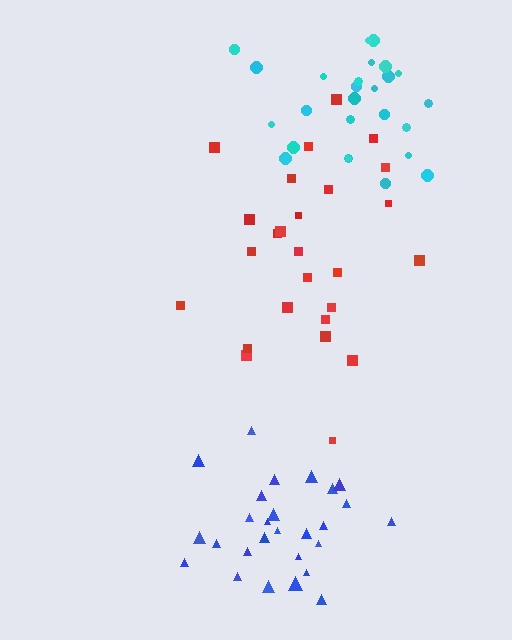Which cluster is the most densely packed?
Cyan.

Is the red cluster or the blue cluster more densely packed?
Blue.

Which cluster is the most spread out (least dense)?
Red.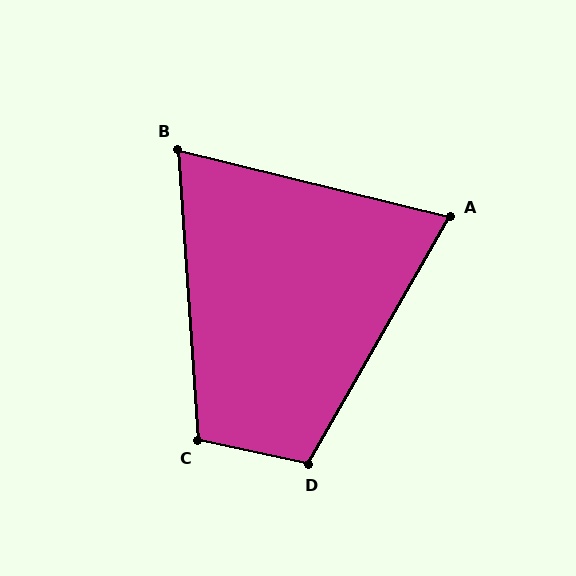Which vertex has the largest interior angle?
D, at approximately 108 degrees.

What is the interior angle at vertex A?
Approximately 74 degrees (acute).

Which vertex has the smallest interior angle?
B, at approximately 72 degrees.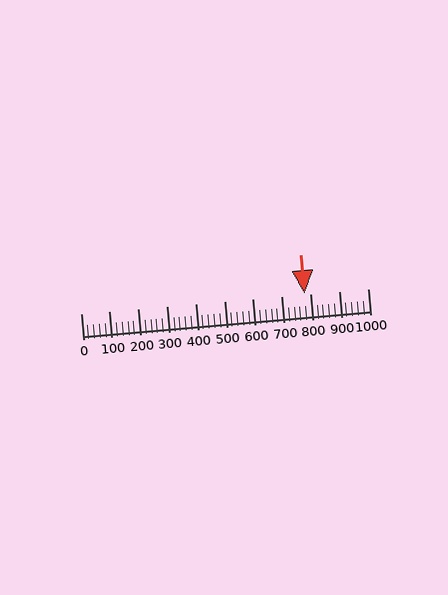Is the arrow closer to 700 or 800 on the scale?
The arrow is closer to 800.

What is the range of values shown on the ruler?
The ruler shows values from 0 to 1000.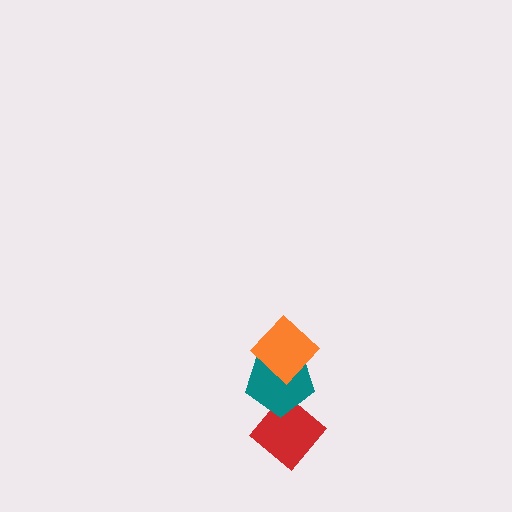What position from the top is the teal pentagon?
The teal pentagon is 2nd from the top.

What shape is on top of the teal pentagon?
The orange diamond is on top of the teal pentagon.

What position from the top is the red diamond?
The red diamond is 3rd from the top.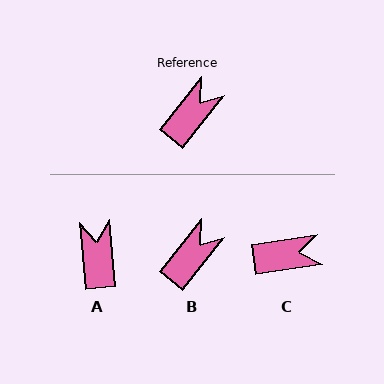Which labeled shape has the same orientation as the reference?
B.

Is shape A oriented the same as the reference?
No, it is off by about 44 degrees.